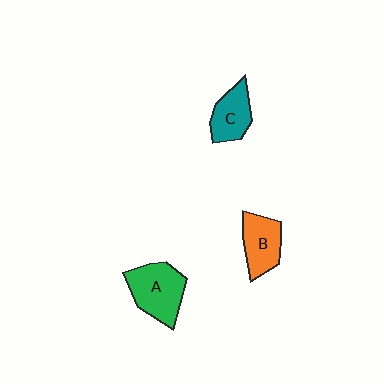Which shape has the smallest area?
Shape C (teal).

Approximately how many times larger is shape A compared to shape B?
Approximately 1.3 times.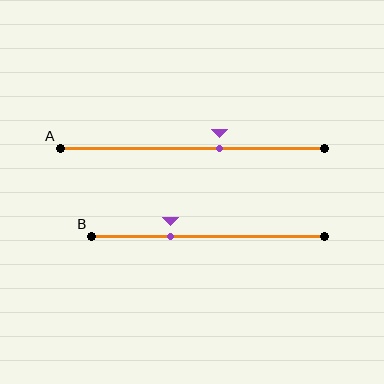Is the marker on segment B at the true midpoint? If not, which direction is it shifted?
No, the marker on segment B is shifted to the left by about 16% of the segment length.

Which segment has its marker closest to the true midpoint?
Segment A has its marker closest to the true midpoint.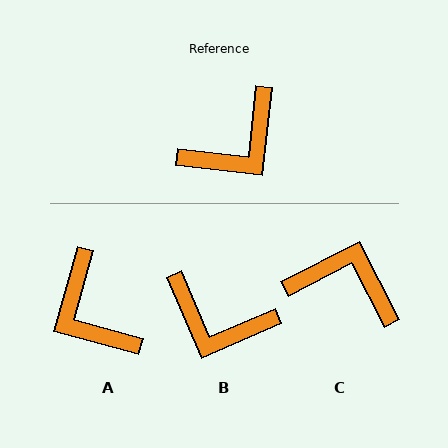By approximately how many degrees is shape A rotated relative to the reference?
Approximately 99 degrees clockwise.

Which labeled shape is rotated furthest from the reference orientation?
C, about 123 degrees away.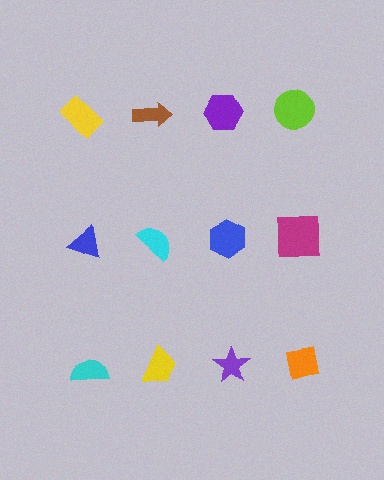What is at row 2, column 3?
A blue hexagon.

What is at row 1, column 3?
A purple hexagon.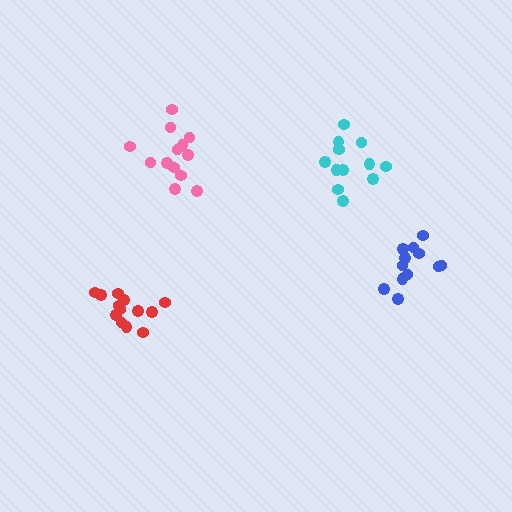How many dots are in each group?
Group 1: 13 dots, Group 2: 12 dots, Group 3: 13 dots, Group 4: 12 dots (50 total).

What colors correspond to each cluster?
The clusters are colored: pink, cyan, red, blue.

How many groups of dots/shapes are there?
There are 4 groups.